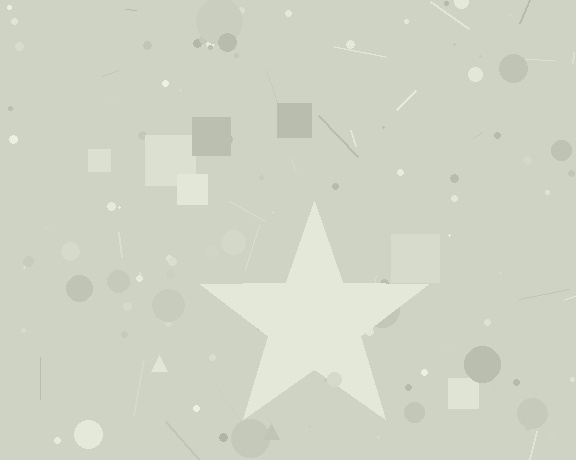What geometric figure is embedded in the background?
A star is embedded in the background.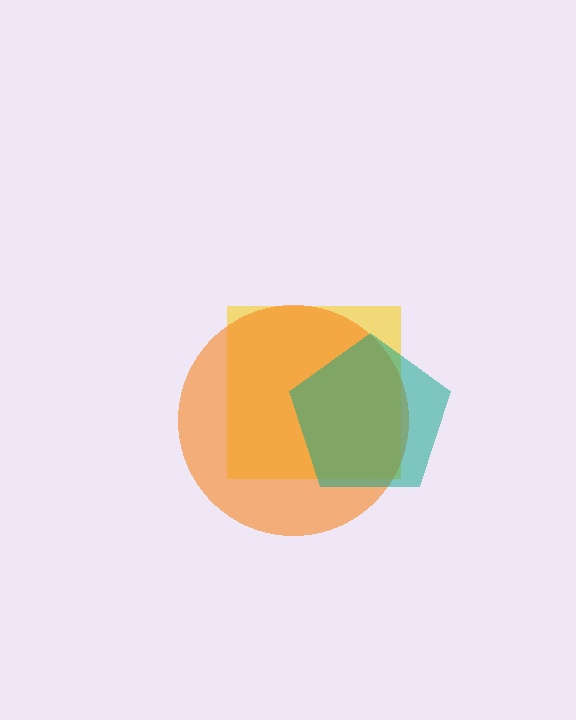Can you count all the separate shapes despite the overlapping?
Yes, there are 3 separate shapes.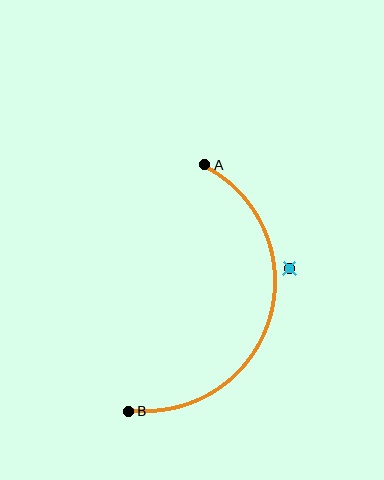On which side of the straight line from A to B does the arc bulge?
The arc bulges to the right of the straight line connecting A and B.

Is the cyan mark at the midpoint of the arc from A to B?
No — the cyan mark does not lie on the arc at all. It sits slightly outside the curve.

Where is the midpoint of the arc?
The arc midpoint is the point on the curve farthest from the straight line joining A and B. It sits to the right of that line.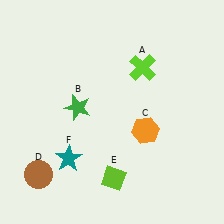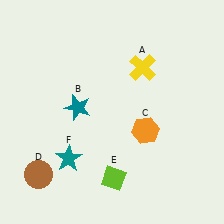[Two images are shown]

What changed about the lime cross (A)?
In Image 1, A is lime. In Image 2, it changed to yellow.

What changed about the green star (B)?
In Image 1, B is green. In Image 2, it changed to teal.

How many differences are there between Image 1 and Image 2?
There are 2 differences between the two images.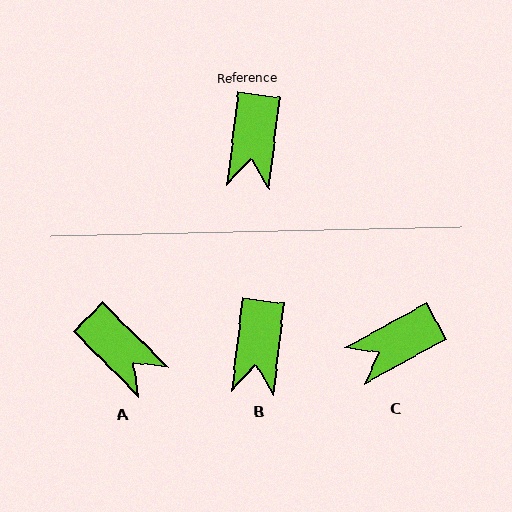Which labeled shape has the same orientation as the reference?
B.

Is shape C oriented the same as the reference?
No, it is off by about 55 degrees.